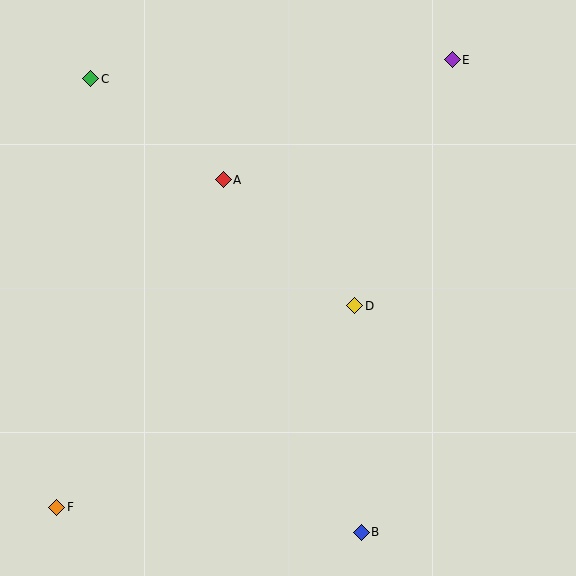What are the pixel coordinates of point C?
Point C is at (91, 79).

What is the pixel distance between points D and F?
The distance between D and F is 360 pixels.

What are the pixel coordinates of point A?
Point A is at (223, 180).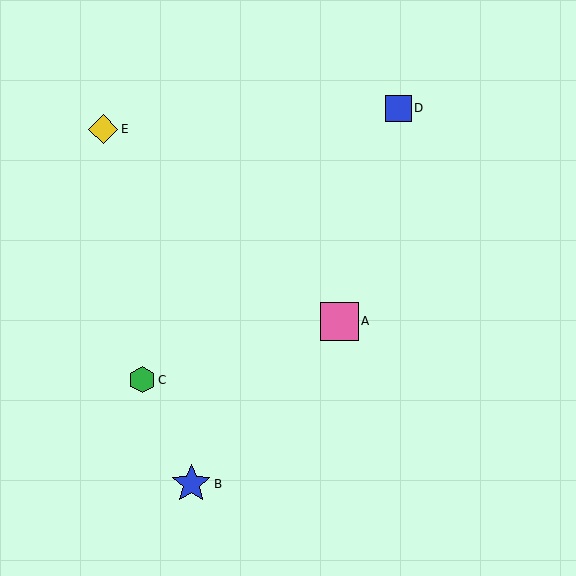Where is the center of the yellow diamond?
The center of the yellow diamond is at (103, 129).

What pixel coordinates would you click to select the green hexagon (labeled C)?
Click at (142, 380) to select the green hexagon C.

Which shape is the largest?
The blue star (labeled B) is the largest.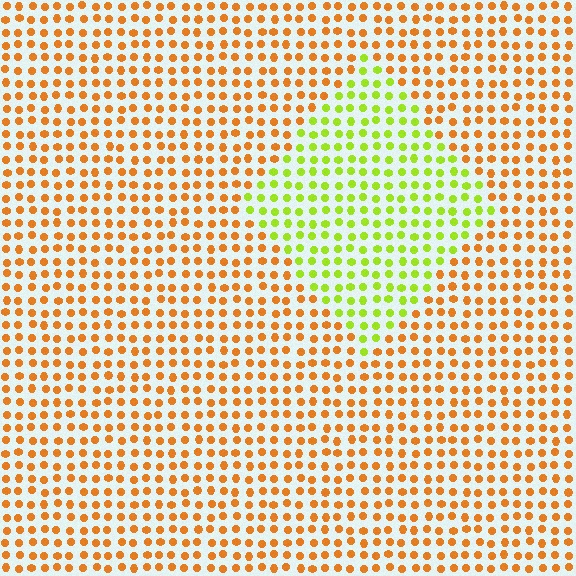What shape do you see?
I see a diamond.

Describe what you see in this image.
The image is filled with small orange elements in a uniform arrangement. A diamond-shaped region is visible where the elements are tinted to a slightly different hue, forming a subtle color boundary.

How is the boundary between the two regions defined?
The boundary is defined purely by a slight shift in hue (about 55 degrees). Spacing, size, and orientation are identical on both sides.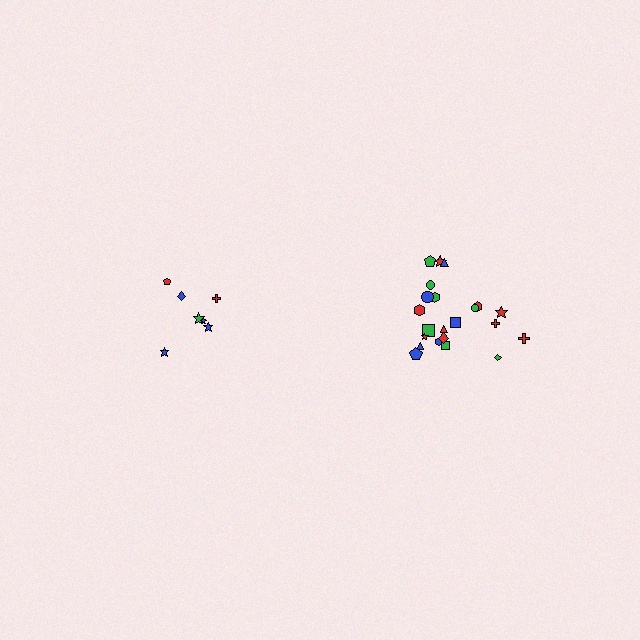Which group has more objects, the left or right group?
The right group.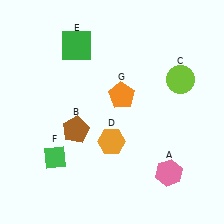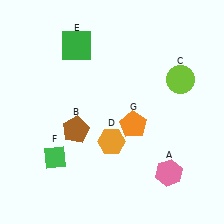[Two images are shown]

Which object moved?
The orange pentagon (G) moved down.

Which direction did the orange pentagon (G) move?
The orange pentagon (G) moved down.